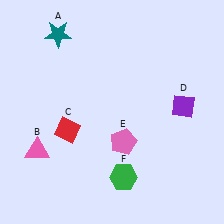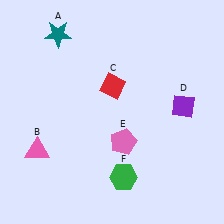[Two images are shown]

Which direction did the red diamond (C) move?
The red diamond (C) moved right.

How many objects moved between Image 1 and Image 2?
1 object moved between the two images.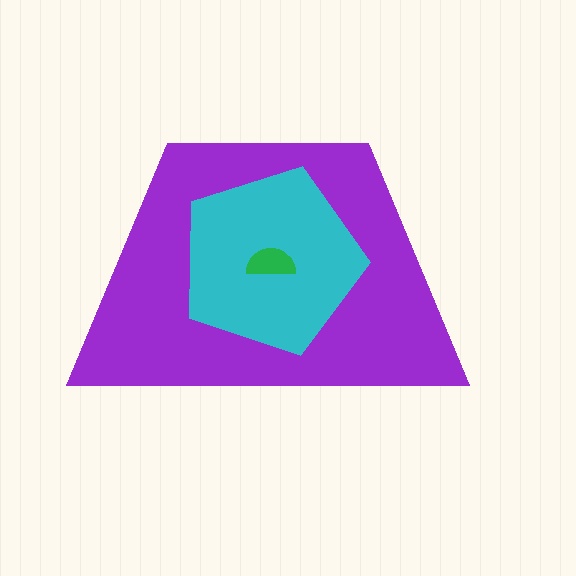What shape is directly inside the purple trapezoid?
The cyan pentagon.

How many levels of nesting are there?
3.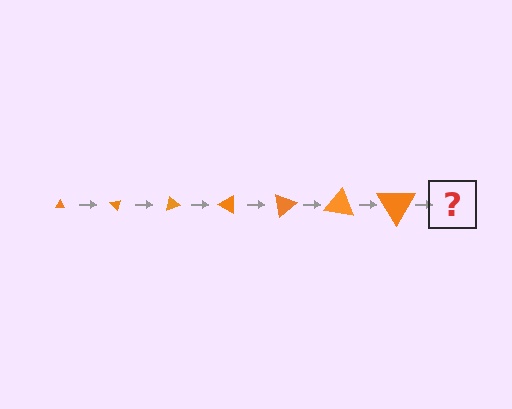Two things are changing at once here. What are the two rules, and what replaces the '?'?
The two rules are that the triangle grows larger each step and it rotates 50 degrees each step. The '?' should be a triangle, larger than the previous one and rotated 350 degrees from the start.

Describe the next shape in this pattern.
It should be a triangle, larger than the previous one and rotated 350 degrees from the start.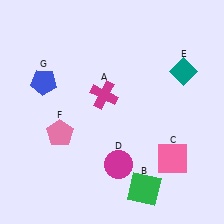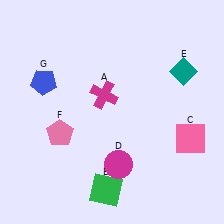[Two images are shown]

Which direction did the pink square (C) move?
The pink square (C) moved up.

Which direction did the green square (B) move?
The green square (B) moved left.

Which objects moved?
The objects that moved are: the green square (B), the pink square (C).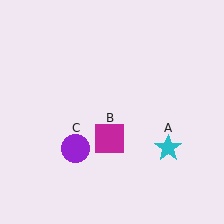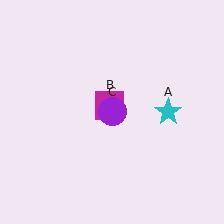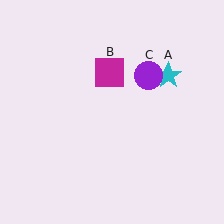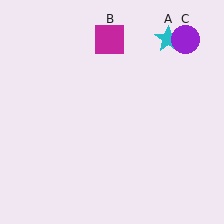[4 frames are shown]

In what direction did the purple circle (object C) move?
The purple circle (object C) moved up and to the right.